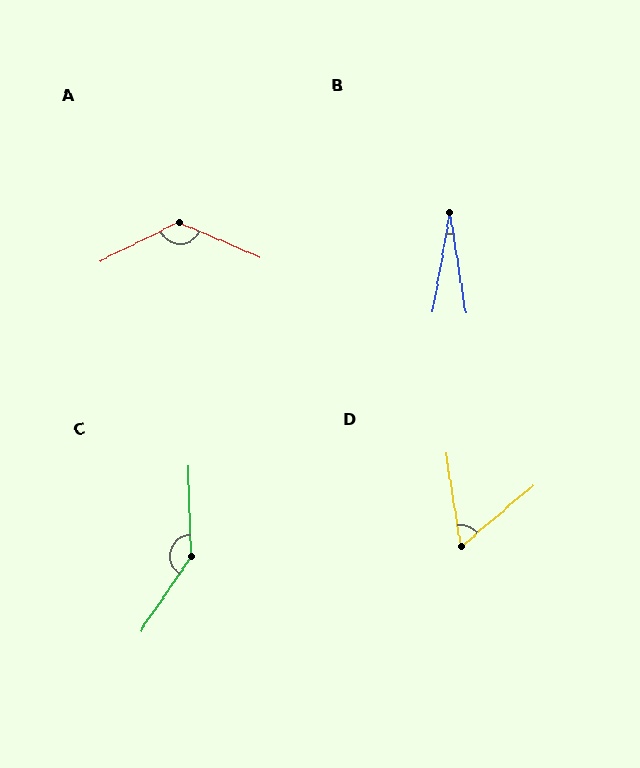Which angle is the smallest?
B, at approximately 19 degrees.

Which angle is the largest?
C, at approximately 144 degrees.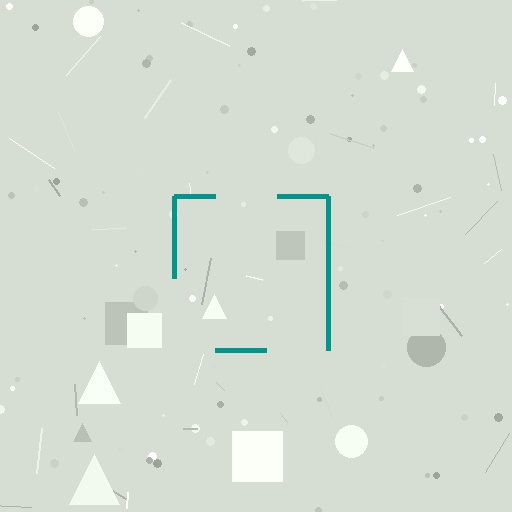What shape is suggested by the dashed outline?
The dashed outline suggests a square.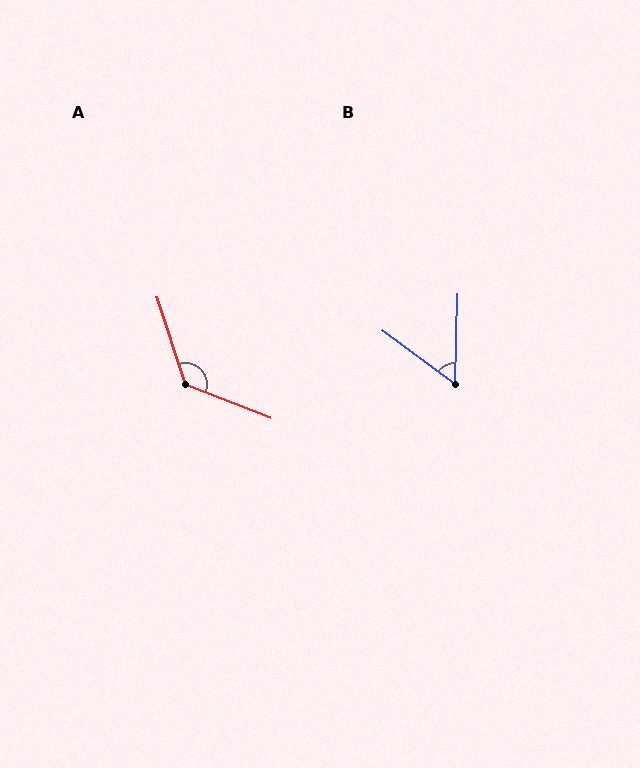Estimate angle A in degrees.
Approximately 130 degrees.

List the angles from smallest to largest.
B (55°), A (130°).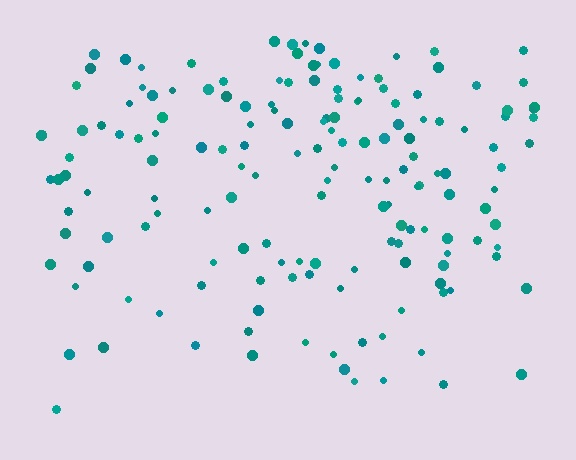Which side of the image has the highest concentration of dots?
The top.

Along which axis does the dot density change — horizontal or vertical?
Vertical.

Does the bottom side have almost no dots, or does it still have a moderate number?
Still a moderate number, just noticeably fewer than the top.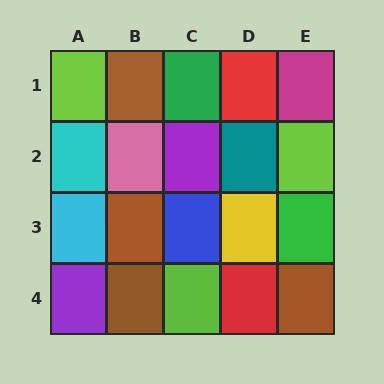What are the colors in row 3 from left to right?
Cyan, brown, blue, yellow, green.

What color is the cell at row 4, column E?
Brown.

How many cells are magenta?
1 cell is magenta.